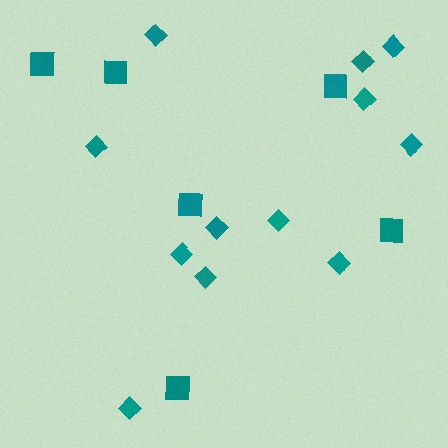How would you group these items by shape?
There are 2 groups: one group of squares (6) and one group of diamonds (12).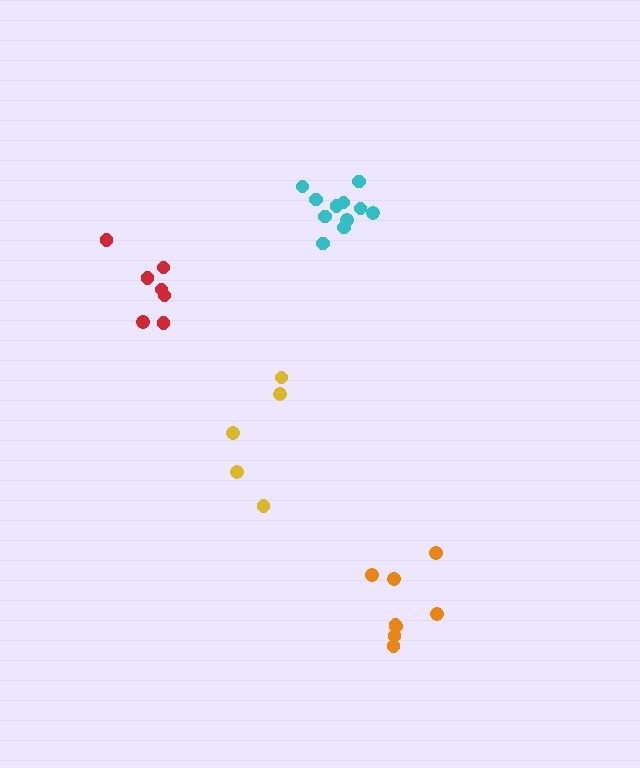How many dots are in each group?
Group 1: 11 dots, Group 2: 5 dots, Group 3: 7 dots, Group 4: 8 dots (31 total).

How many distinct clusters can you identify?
There are 4 distinct clusters.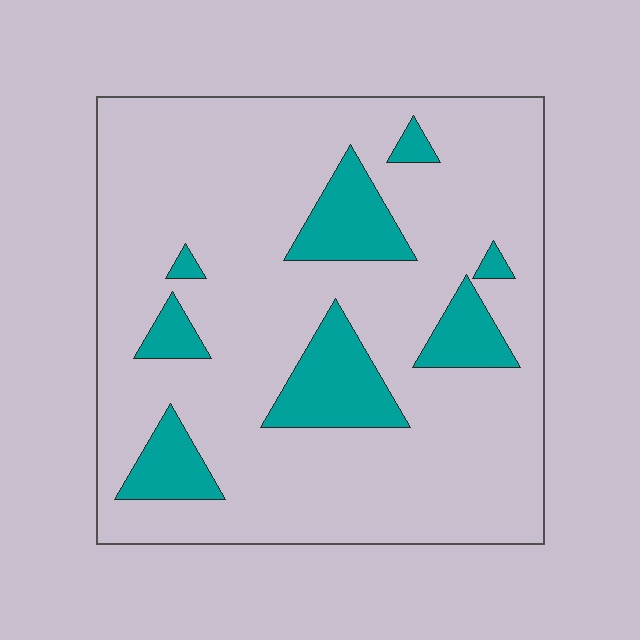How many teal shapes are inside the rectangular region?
8.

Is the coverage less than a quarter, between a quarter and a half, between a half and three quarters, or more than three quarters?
Less than a quarter.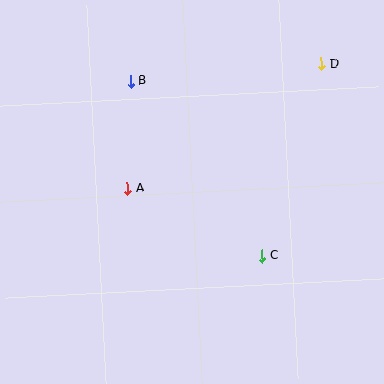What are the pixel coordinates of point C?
Point C is at (262, 256).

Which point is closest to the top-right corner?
Point D is closest to the top-right corner.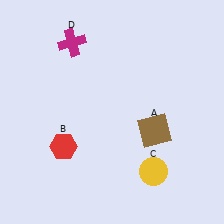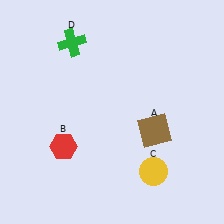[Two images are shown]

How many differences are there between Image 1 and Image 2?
There is 1 difference between the two images.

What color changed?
The cross (D) changed from magenta in Image 1 to green in Image 2.